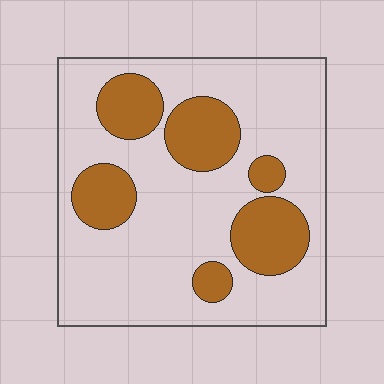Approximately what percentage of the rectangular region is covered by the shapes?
Approximately 25%.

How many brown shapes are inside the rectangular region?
6.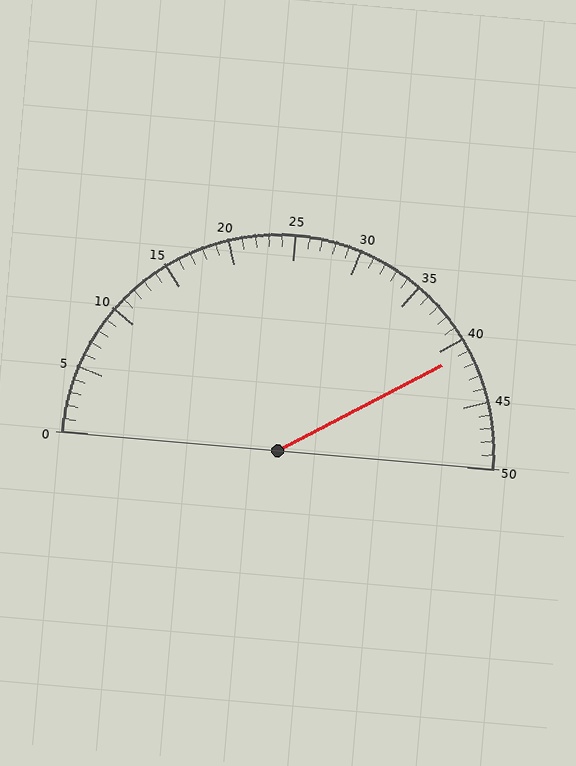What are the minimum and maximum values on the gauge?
The gauge ranges from 0 to 50.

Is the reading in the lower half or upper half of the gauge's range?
The reading is in the upper half of the range (0 to 50).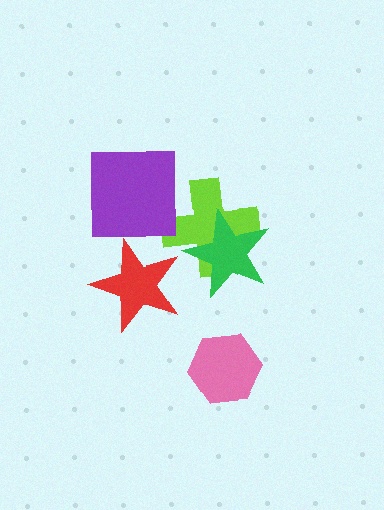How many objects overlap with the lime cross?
1 object overlaps with the lime cross.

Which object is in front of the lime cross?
The green star is in front of the lime cross.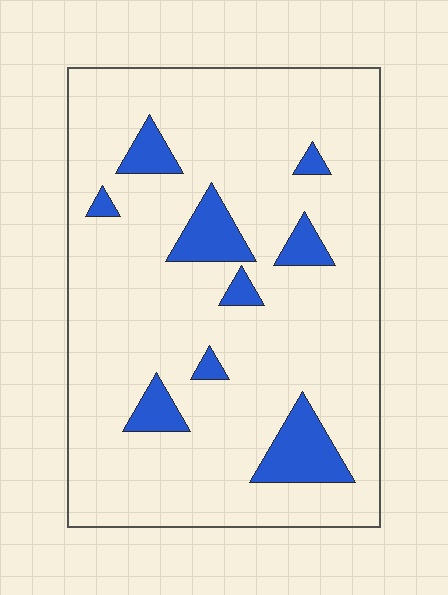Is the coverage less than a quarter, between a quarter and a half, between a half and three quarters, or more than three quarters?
Less than a quarter.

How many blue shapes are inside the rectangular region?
9.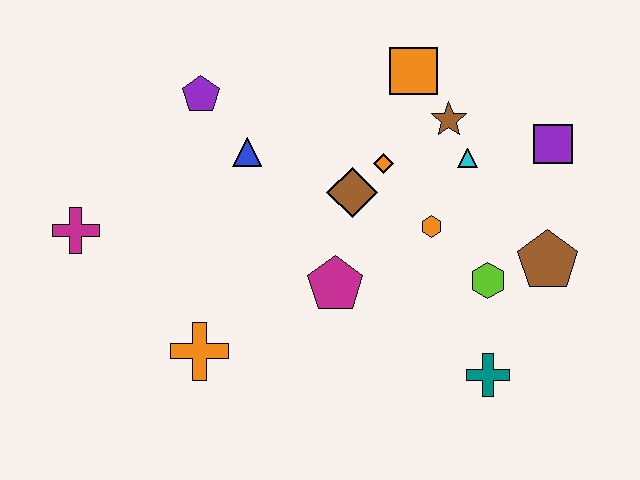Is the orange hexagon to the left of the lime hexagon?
Yes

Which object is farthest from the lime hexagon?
The magenta cross is farthest from the lime hexagon.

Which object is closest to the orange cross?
The magenta pentagon is closest to the orange cross.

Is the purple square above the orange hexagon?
Yes